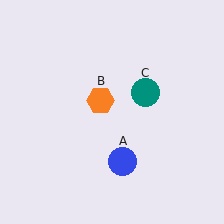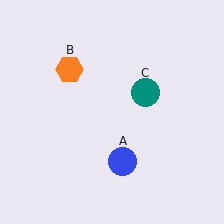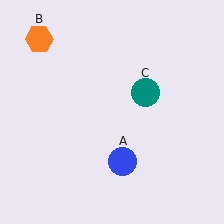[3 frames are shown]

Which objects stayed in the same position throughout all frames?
Blue circle (object A) and teal circle (object C) remained stationary.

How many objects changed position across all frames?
1 object changed position: orange hexagon (object B).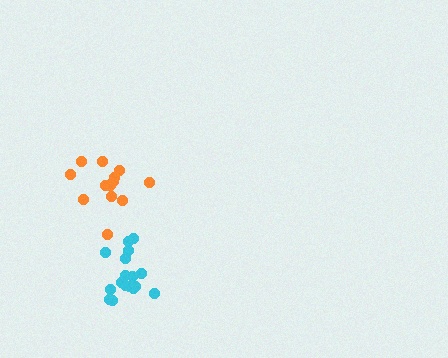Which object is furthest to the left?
The orange cluster is leftmost.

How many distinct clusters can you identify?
There are 2 distinct clusters.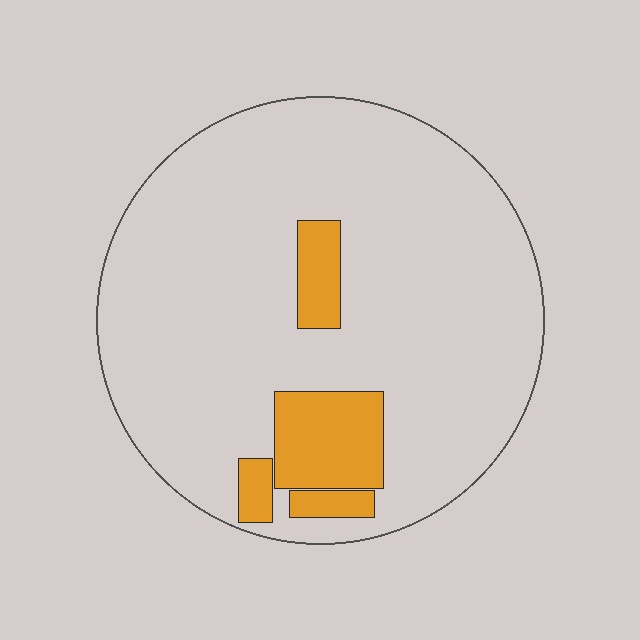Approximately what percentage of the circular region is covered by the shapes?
Approximately 15%.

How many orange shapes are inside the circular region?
4.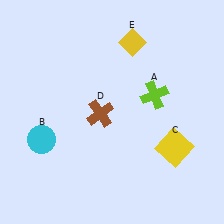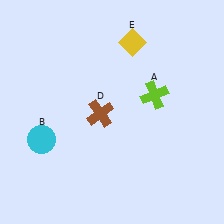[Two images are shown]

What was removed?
The yellow square (C) was removed in Image 2.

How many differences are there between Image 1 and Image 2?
There is 1 difference between the two images.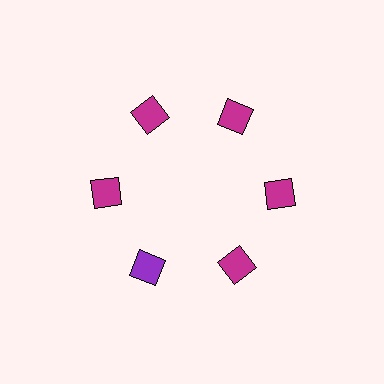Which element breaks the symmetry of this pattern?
The purple diamond at roughly the 7 o'clock position breaks the symmetry. All other shapes are magenta diamonds.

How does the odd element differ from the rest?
It has a different color: purple instead of magenta.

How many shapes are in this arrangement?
There are 6 shapes arranged in a ring pattern.